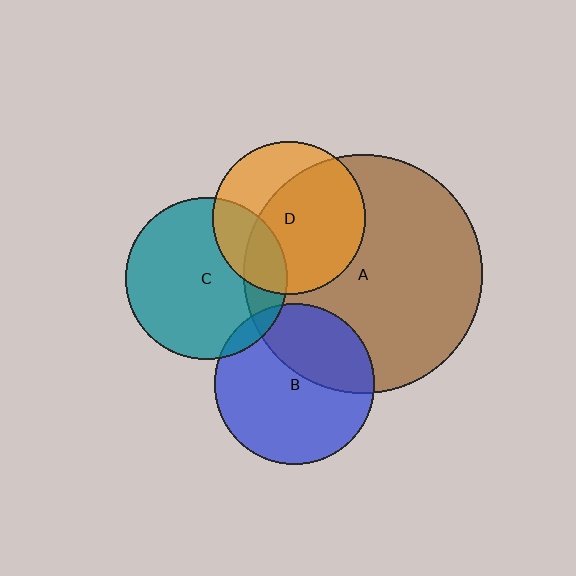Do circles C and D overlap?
Yes.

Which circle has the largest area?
Circle A (brown).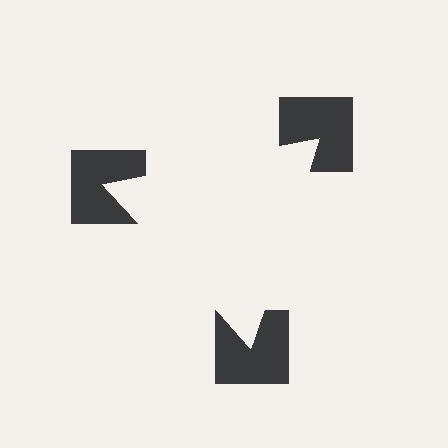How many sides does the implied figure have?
3 sides.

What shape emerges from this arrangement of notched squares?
An illusory triangle — its edges are inferred from the aligned wedge cuts in the notched squares, not physically drawn.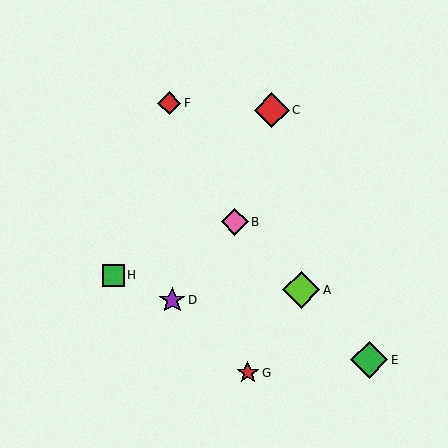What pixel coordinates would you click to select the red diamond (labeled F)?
Click at (169, 103) to select the red diamond F.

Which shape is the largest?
The green diamond (labeled E) is the largest.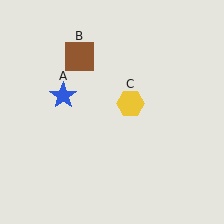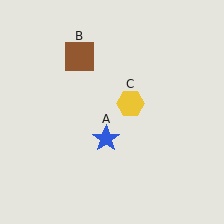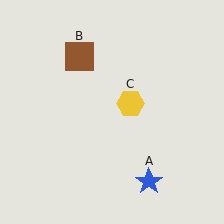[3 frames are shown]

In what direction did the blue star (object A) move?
The blue star (object A) moved down and to the right.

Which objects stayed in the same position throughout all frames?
Brown square (object B) and yellow hexagon (object C) remained stationary.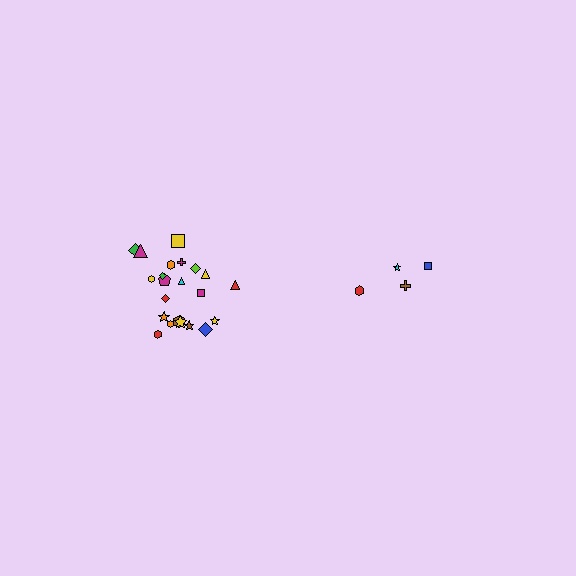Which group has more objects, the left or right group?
The left group.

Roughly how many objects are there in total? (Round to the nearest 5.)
Roughly 25 objects in total.